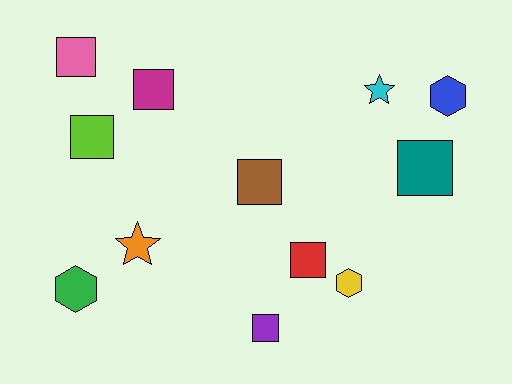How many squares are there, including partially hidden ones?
There are 7 squares.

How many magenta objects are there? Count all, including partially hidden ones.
There is 1 magenta object.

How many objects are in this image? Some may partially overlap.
There are 12 objects.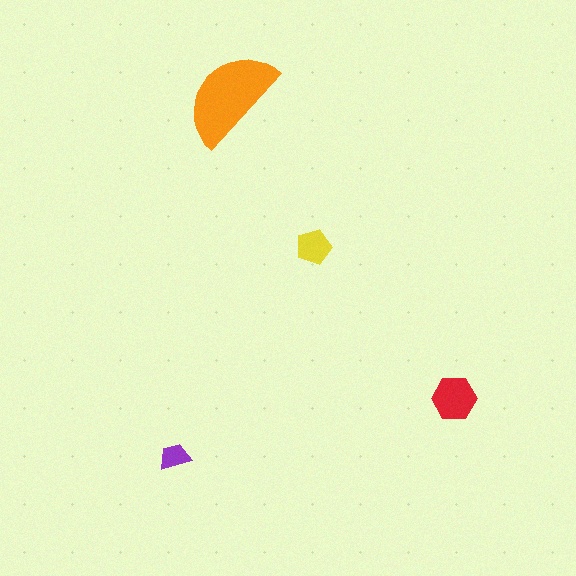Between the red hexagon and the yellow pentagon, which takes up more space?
The red hexagon.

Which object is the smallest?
The purple trapezoid.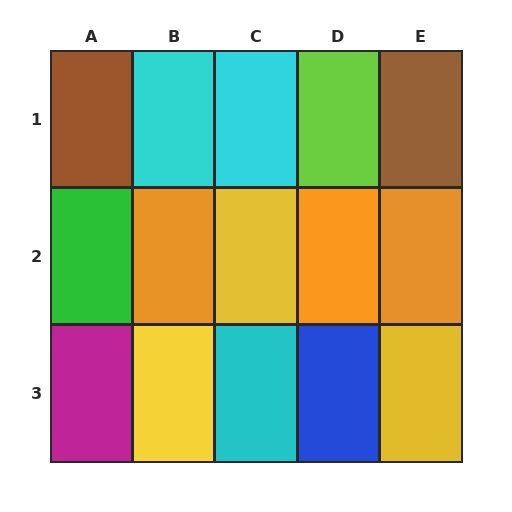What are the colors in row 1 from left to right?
Brown, cyan, cyan, lime, brown.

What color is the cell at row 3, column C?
Cyan.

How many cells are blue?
1 cell is blue.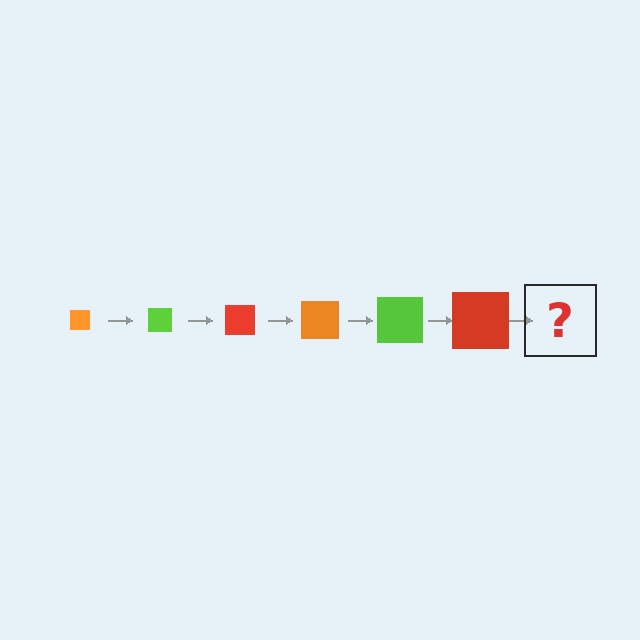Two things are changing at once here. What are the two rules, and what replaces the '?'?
The two rules are that the square grows larger each step and the color cycles through orange, lime, and red. The '?' should be an orange square, larger than the previous one.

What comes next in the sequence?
The next element should be an orange square, larger than the previous one.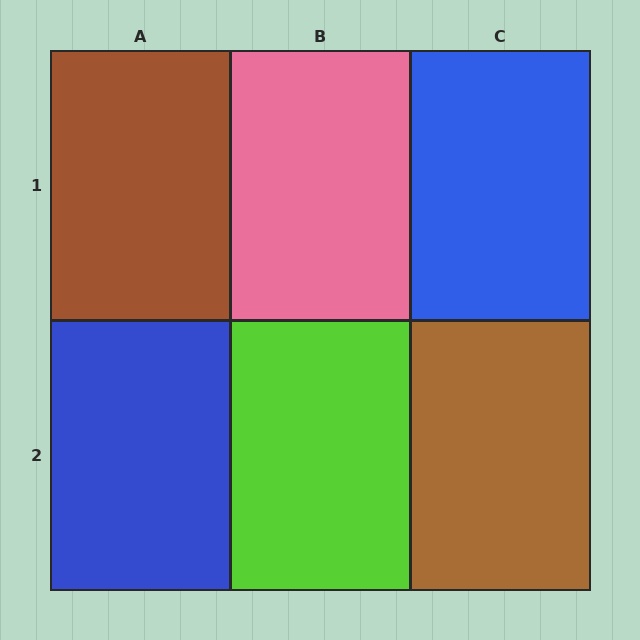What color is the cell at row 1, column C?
Blue.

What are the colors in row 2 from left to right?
Blue, lime, brown.